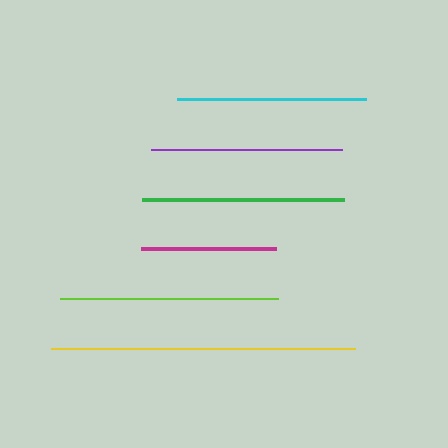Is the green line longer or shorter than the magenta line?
The green line is longer than the magenta line.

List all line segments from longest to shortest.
From longest to shortest: yellow, lime, green, purple, cyan, magenta.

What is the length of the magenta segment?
The magenta segment is approximately 135 pixels long.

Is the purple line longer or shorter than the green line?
The green line is longer than the purple line.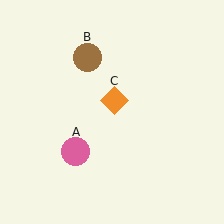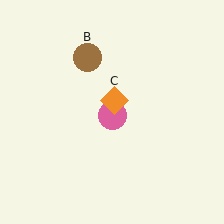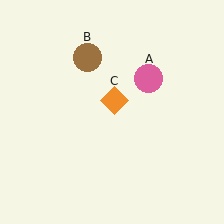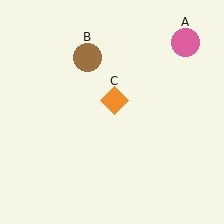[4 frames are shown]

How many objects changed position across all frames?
1 object changed position: pink circle (object A).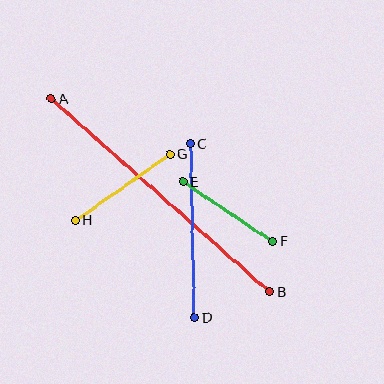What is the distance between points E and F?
The distance is approximately 108 pixels.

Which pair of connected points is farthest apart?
Points A and B are farthest apart.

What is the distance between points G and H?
The distance is approximately 115 pixels.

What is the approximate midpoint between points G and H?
The midpoint is at approximately (123, 188) pixels.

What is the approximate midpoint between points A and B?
The midpoint is at approximately (160, 195) pixels.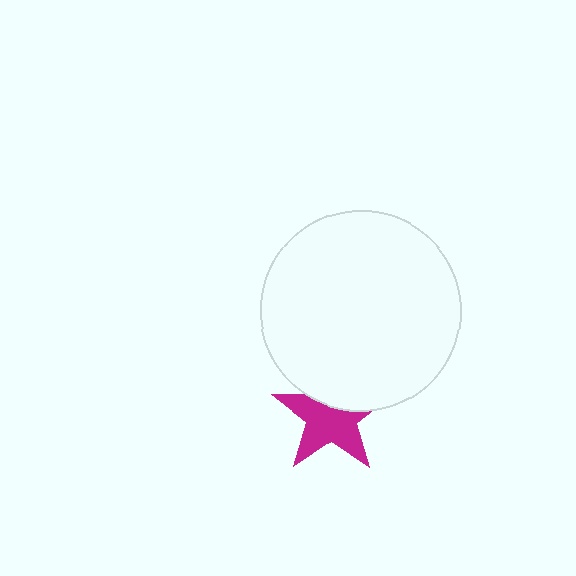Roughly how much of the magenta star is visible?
About half of it is visible (roughly 65%).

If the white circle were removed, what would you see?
You would see the complete magenta star.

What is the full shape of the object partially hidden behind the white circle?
The partially hidden object is a magenta star.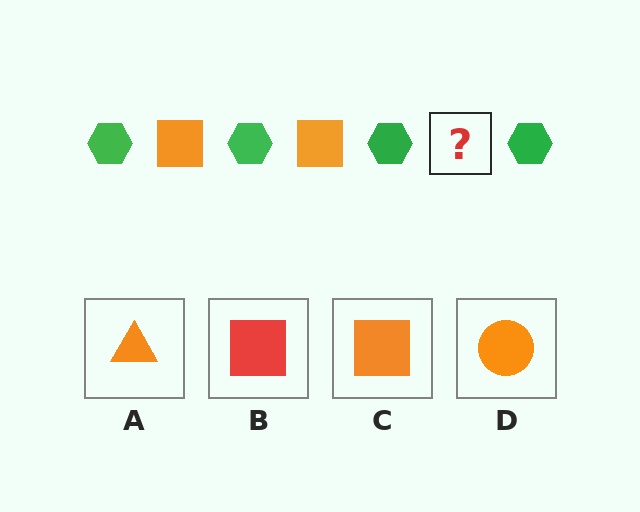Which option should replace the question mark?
Option C.